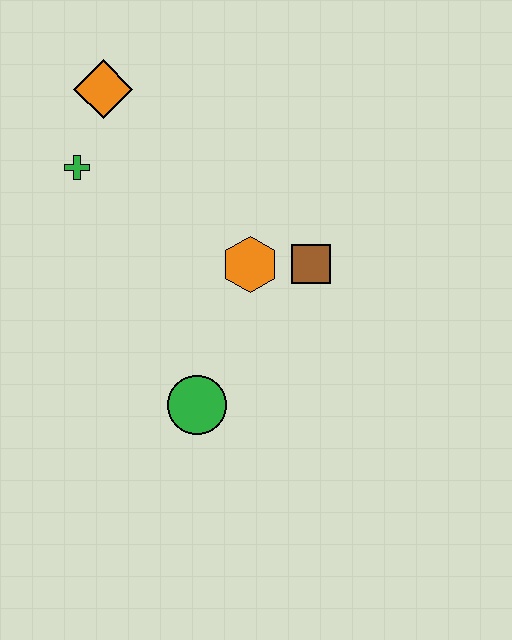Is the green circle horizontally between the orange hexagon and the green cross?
Yes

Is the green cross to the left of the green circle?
Yes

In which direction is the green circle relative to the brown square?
The green circle is below the brown square.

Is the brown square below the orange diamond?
Yes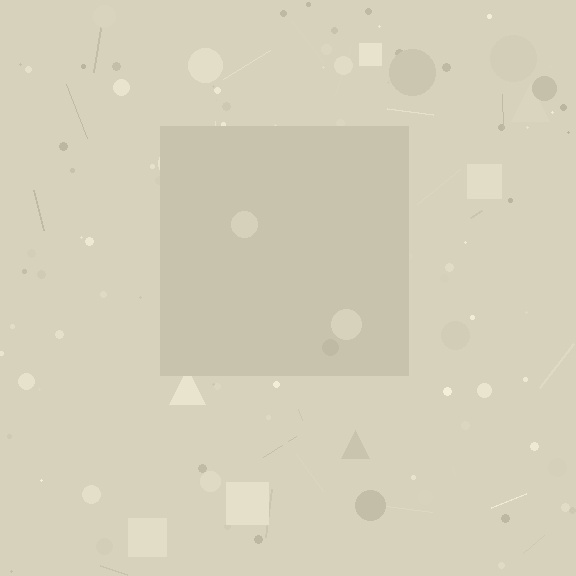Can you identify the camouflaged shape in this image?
The camouflaged shape is a square.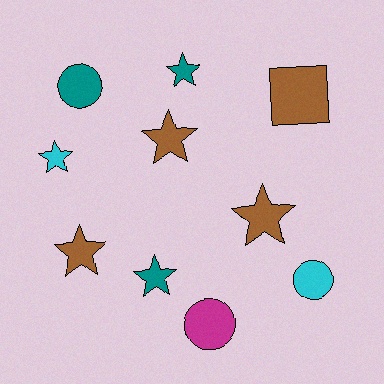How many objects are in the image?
There are 10 objects.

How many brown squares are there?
There is 1 brown square.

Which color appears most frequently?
Brown, with 4 objects.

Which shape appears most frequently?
Star, with 6 objects.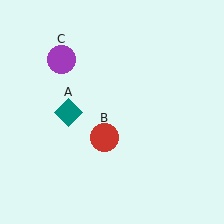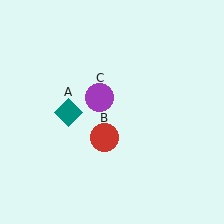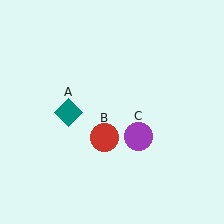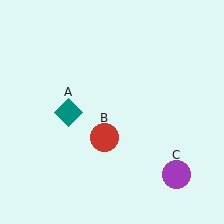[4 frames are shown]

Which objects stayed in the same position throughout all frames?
Teal diamond (object A) and red circle (object B) remained stationary.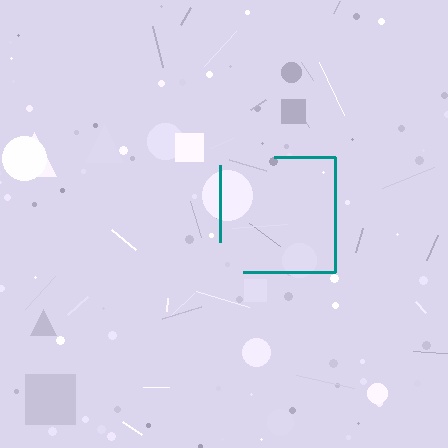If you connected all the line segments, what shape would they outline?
They would outline a square.